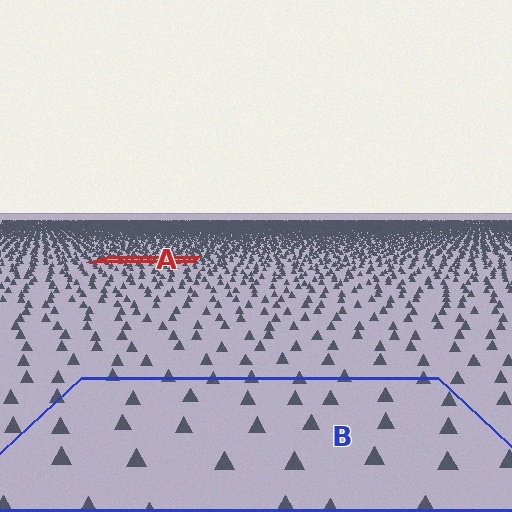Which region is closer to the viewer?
Region B is closer. The texture elements there are larger and more spread out.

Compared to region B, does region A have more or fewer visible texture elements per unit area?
Region A has more texture elements per unit area — they are packed more densely because it is farther away.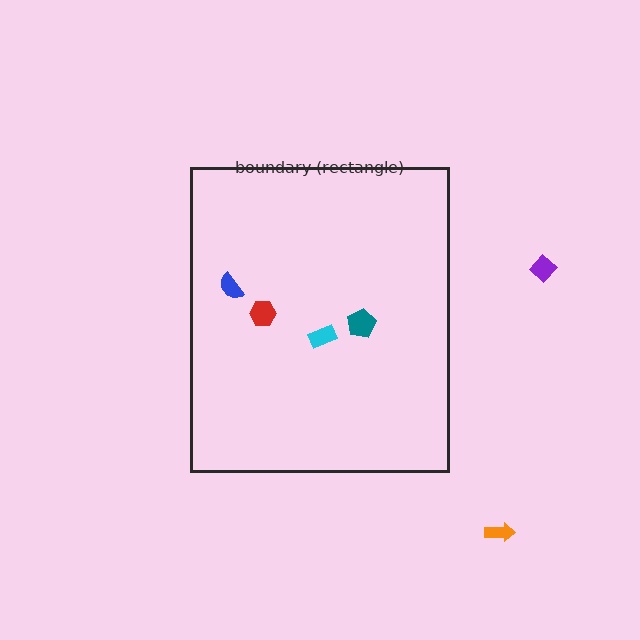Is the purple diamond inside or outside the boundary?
Outside.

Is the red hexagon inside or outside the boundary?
Inside.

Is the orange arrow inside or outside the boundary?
Outside.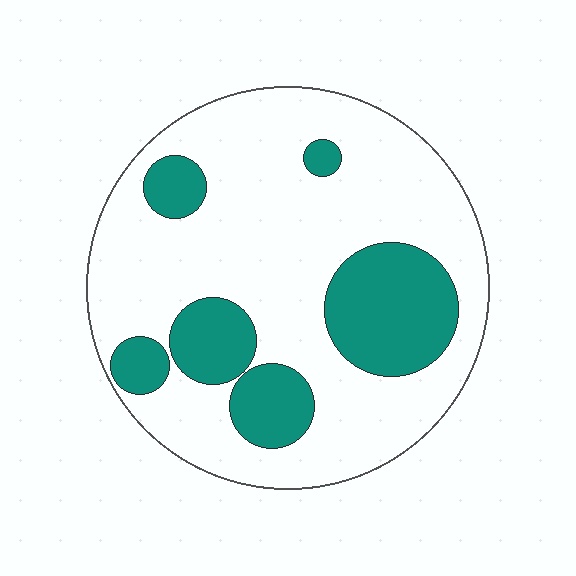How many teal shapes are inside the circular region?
6.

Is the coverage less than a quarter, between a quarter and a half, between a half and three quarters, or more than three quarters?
Between a quarter and a half.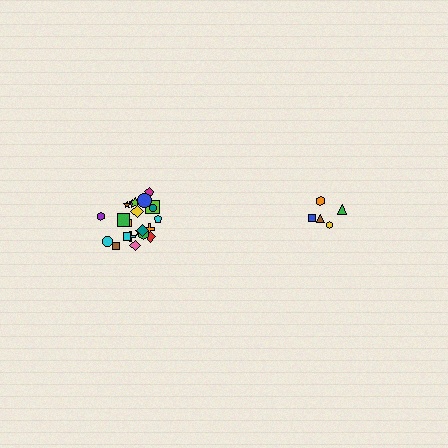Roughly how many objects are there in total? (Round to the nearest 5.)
Roughly 25 objects in total.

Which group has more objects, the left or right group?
The left group.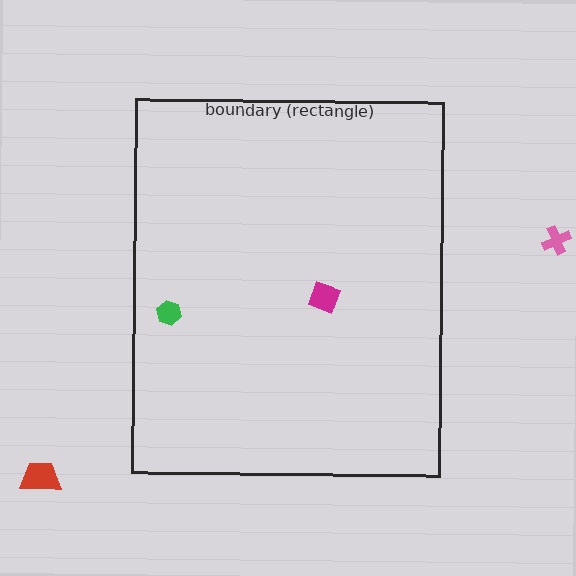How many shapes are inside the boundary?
2 inside, 2 outside.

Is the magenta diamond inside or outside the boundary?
Inside.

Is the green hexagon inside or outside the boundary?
Inside.